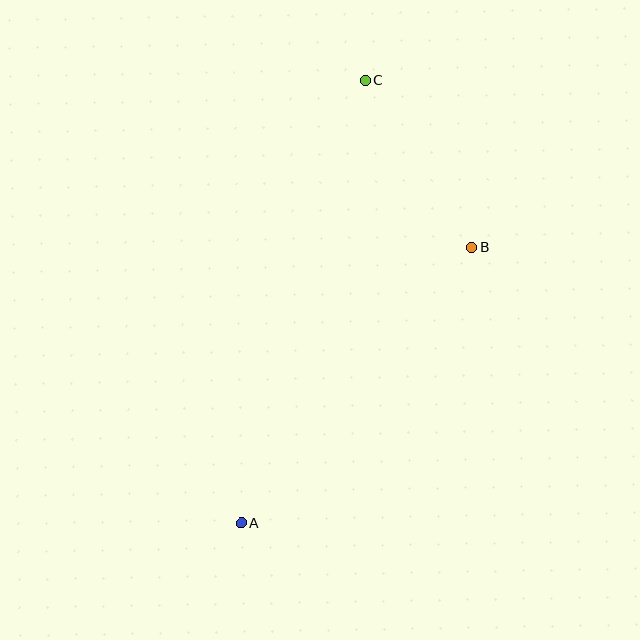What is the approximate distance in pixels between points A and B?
The distance between A and B is approximately 360 pixels.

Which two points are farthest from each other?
Points A and C are farthest from each other.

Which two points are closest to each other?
Points B and C are closest to each other.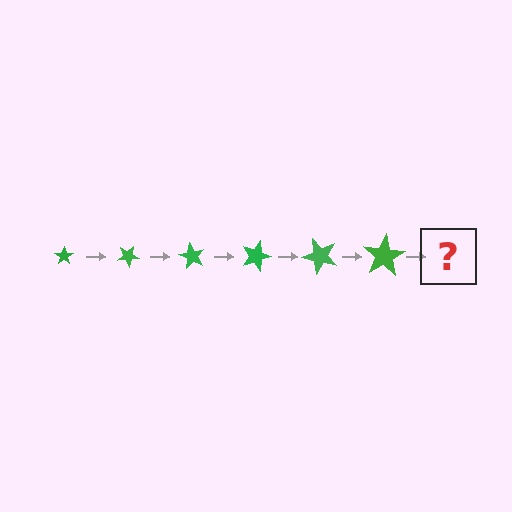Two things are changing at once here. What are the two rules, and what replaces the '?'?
The two rules are that the star grows larger each step and it rotates 30 degrees each step. The '?' should be a star, larger than the previous one and rotated 180 degrees from the start.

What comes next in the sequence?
The next element should be a star, larger than the previous one and rotated 180 degrees from the start.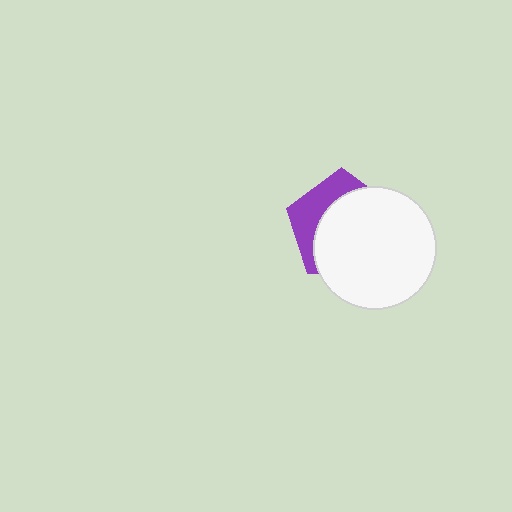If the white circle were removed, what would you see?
You would see the complete purple pentagon.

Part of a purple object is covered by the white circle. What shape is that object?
It is a pentagon.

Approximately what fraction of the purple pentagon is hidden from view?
Roughly 67% of the purple pentagon is hidden behind the white circle.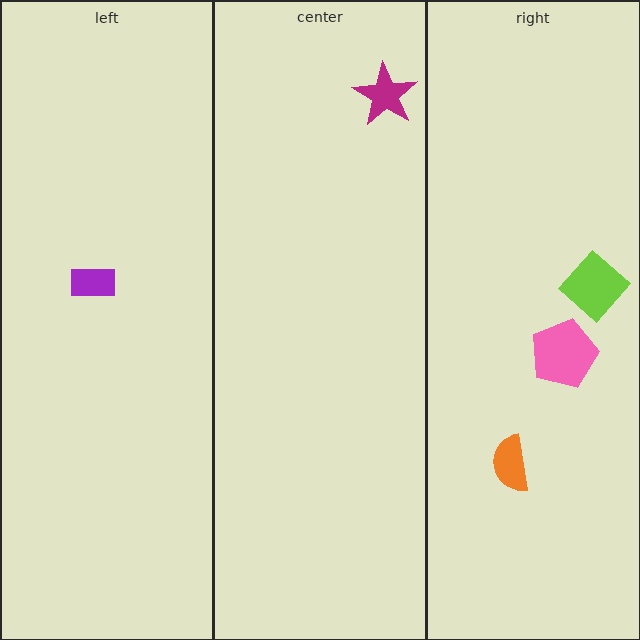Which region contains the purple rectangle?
The left region.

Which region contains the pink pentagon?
The right region.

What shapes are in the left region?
The purple rectangle.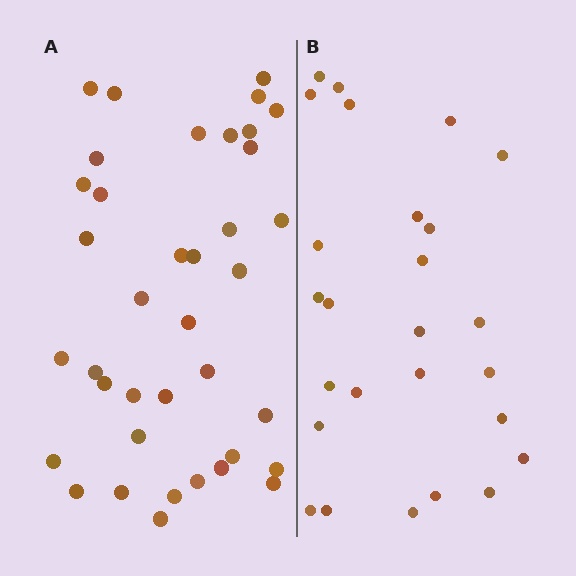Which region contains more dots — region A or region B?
Region A (the left region) has more dots.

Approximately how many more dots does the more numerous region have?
Region A has roughly 12 or so more dots than region B.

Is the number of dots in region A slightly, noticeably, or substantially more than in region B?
Region A has substantially more. The ratio is roughly 1.5 to 1.